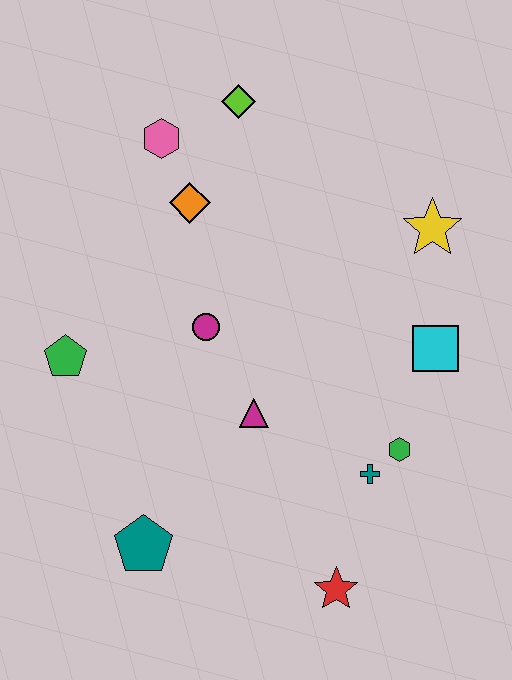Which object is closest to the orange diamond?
The pink hexagon is closest to the orange diamond.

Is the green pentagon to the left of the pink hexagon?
Yes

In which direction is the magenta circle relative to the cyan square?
The magenta circle is to the left of the cyan square.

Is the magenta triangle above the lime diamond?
No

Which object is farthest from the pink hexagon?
The red star is farthest from the pink hexagon.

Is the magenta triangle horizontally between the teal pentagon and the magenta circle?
No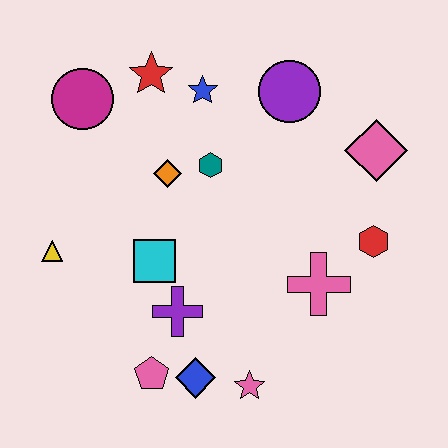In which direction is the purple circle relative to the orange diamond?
The purple circle is to the right of the orange diamond.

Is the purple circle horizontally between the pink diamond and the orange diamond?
Yes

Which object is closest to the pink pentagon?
The blue diamond is closest to the pink pentagon.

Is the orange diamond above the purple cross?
Yes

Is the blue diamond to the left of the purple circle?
Yes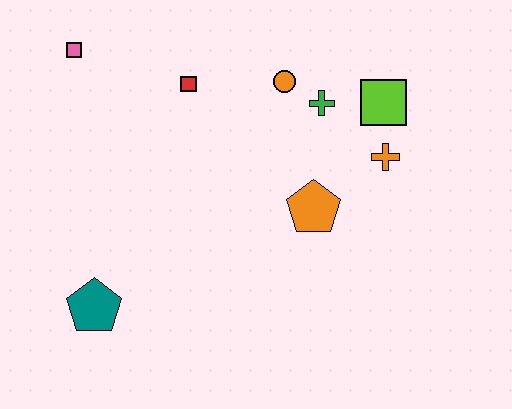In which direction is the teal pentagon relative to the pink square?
The teal pentagon is below the pink square.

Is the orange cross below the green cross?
Yes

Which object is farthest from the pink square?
The orange cross is farthest from the pink square.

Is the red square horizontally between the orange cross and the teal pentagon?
Yes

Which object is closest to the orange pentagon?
The orange cross is closest to the orange pentagon.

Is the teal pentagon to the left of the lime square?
Yes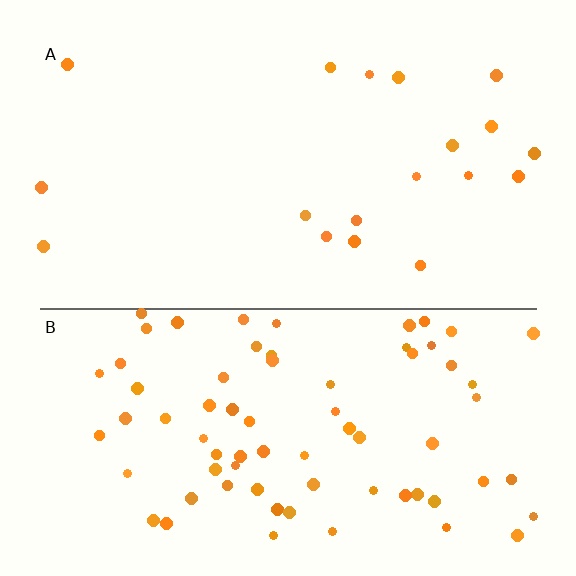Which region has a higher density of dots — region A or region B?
B (the bottom).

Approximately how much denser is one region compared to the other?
Approximately 3.9× — region B over region A.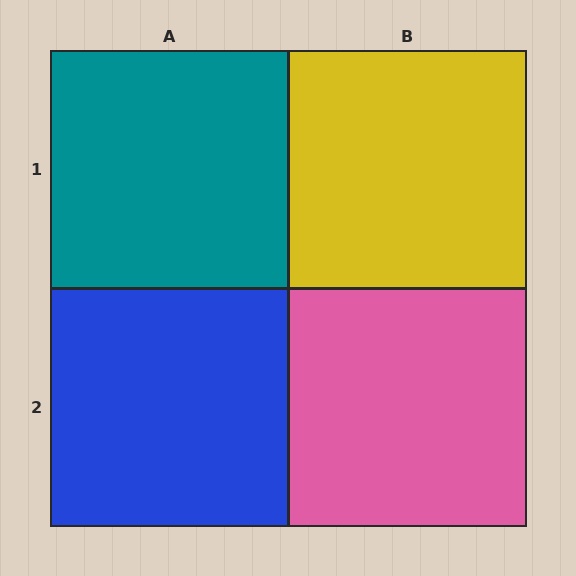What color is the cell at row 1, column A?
Teal.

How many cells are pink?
1 cell is pink.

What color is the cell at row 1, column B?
Yellow.